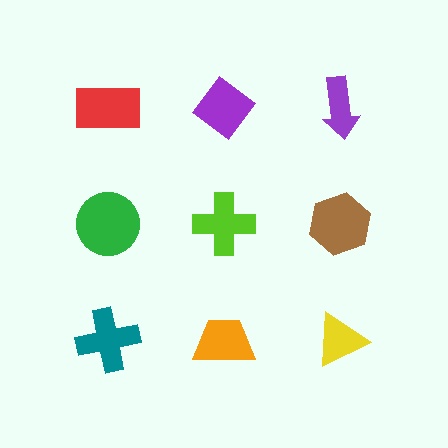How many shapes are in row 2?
3 shapes.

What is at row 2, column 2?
A lime cross.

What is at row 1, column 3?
A purple arrow.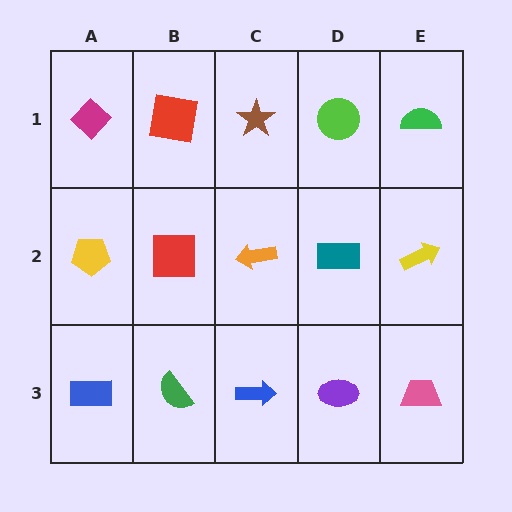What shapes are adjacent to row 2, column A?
A magenta diamond (row 1, column A), a blue rectangle (row 3, column A), a red square (row 2, column B).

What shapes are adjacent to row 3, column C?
An orange arrow (row 2, column C), a green semicircle (row 3, column B), a purple ellipse (row 3, column D).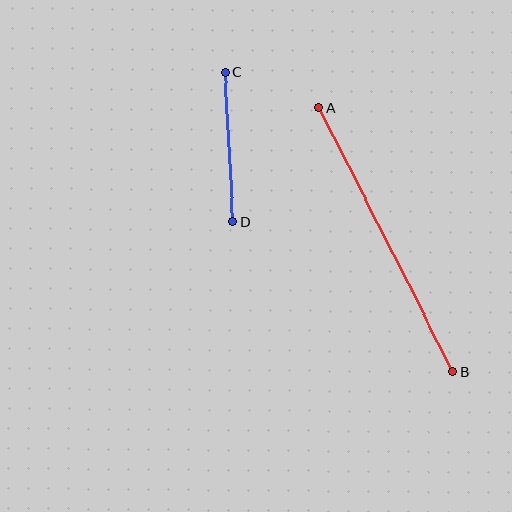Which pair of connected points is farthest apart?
Points A and B are farthest apart.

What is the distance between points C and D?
The distance is approximately 150 pixels.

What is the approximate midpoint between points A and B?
The midpoint is at approximately (386, 239) pixels.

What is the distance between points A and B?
The distance is approximately 296 pixels.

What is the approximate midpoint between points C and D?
The midpoint is at approximately (229, 147) pixels.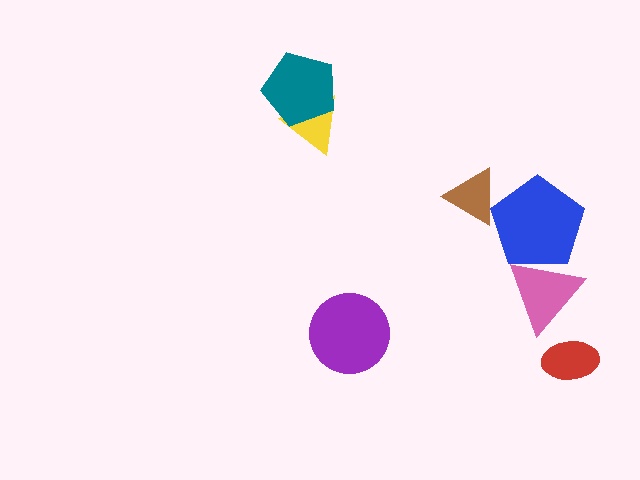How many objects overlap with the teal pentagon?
1 object overlaps with the teal pentagon.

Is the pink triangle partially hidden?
Yes, it is partially covered by another shape.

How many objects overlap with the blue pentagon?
2 objects overlap with the blue pentagon.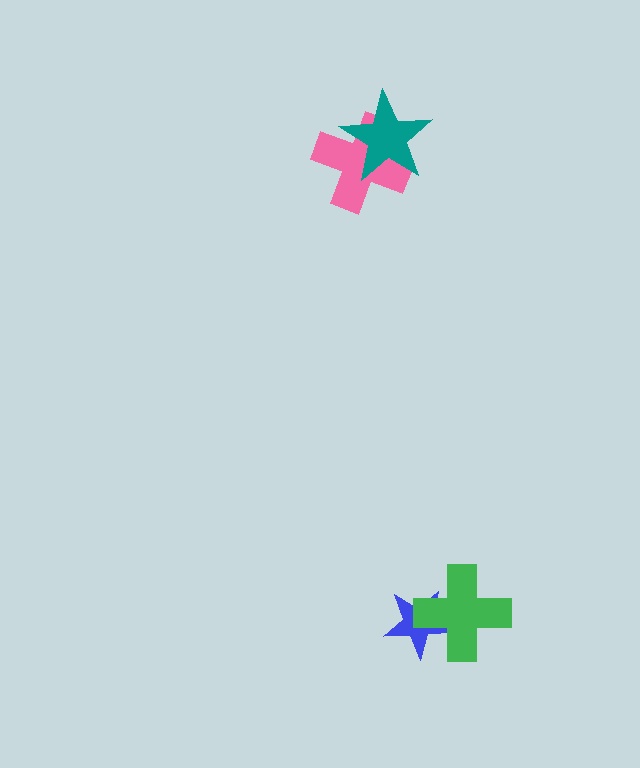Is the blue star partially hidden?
Yes, it is partially covered by another shape.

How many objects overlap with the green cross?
1 object overlaps with the green cross.